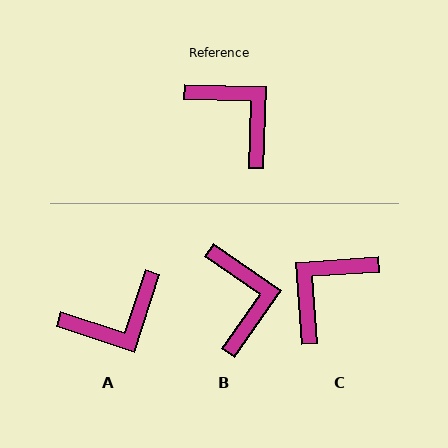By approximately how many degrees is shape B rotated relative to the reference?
Approximately 33 degrees clockwise.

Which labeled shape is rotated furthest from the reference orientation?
A, about 106 degrees away.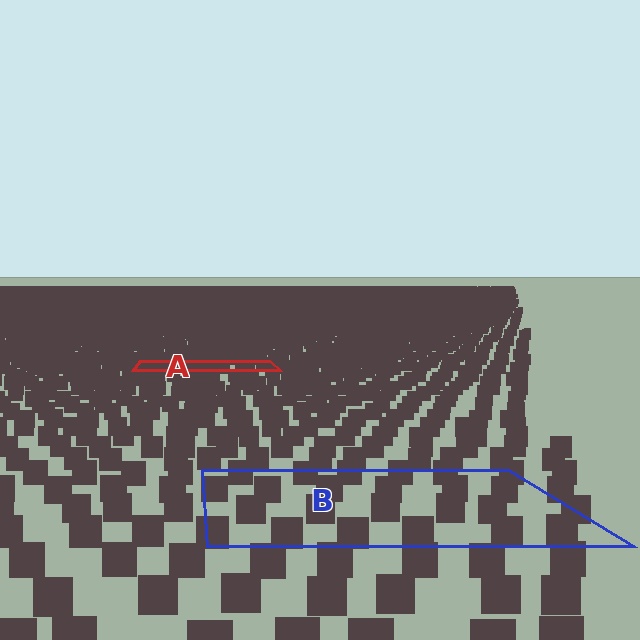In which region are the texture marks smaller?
The texture marks are smaller in region A, because it is farther away.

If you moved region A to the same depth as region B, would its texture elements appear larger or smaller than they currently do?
They would appear larger. At a closer depth, the same texture elements are projected at a bigger on-screen size.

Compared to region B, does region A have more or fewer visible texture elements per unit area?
Region A has more texture elements per unit area — they are packed more densely because it is farther away.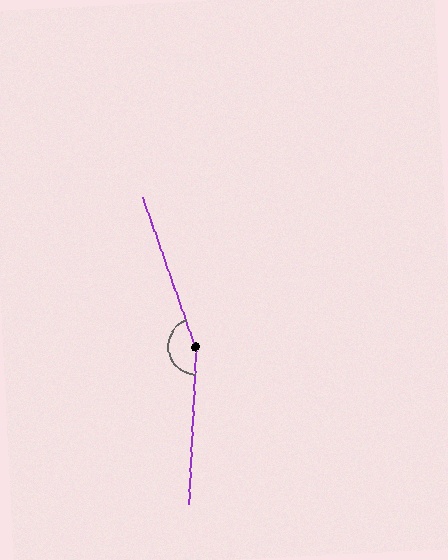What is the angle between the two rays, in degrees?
Approximately 158 degrees.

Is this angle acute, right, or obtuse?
It is obtuse.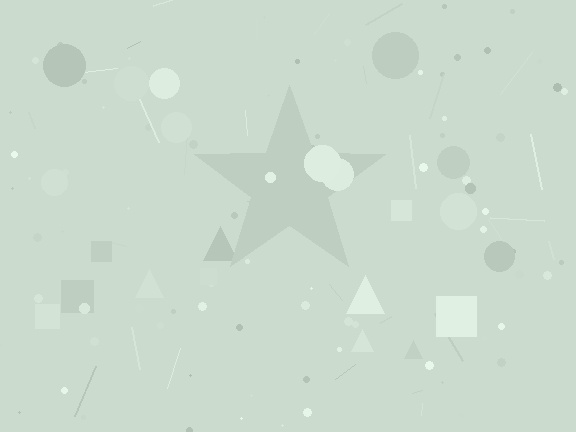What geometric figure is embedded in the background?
A star is embedded in the background.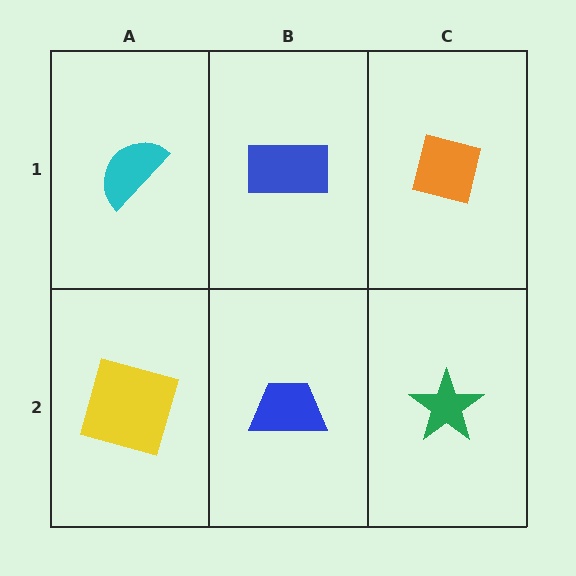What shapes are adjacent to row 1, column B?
A blue trapezoid (row 2, column B), a cyan semicircle (row 1, column A), an orange square (row 1, column C).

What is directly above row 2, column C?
An orange square.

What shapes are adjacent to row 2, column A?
A cyan semicircle (row 1, column A), a blue trapezoid (row 2, column B).